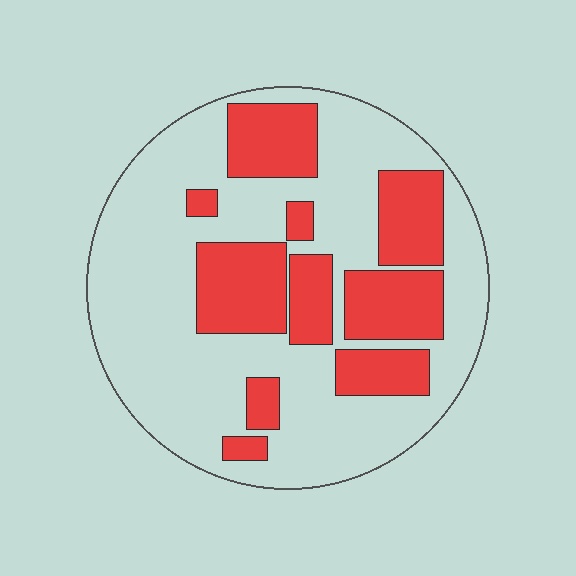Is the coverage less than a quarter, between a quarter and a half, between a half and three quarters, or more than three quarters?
Between a quarter and a half.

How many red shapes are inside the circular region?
10.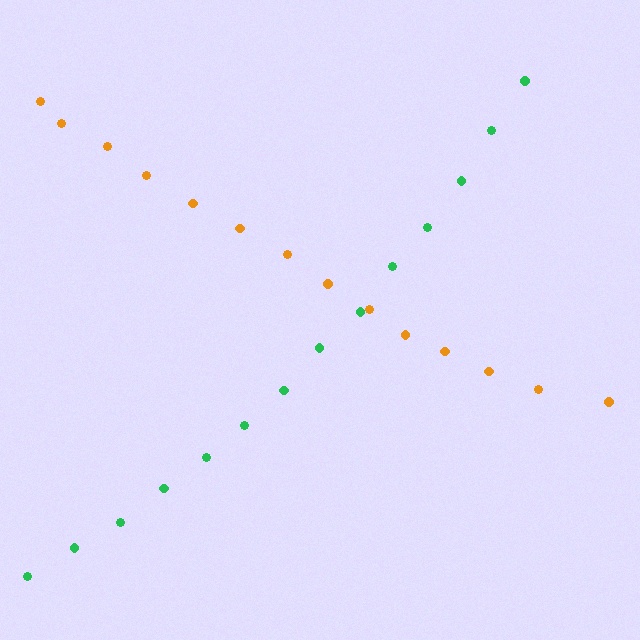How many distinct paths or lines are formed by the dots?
There are 2 distinct paths.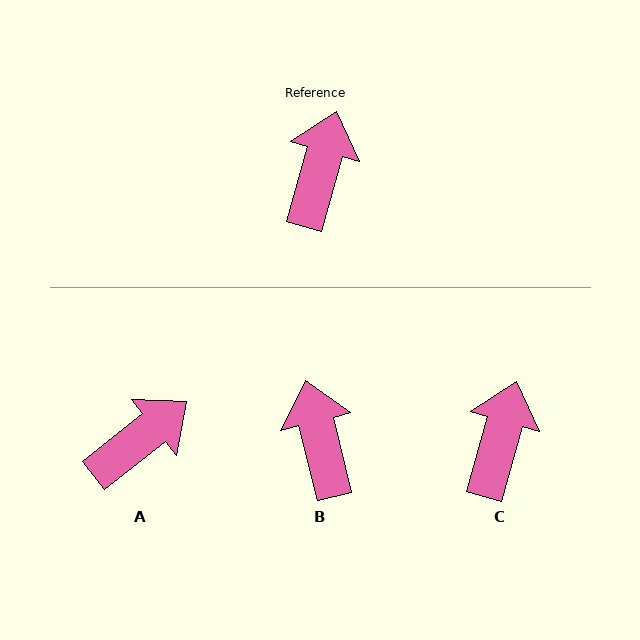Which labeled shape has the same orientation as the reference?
C.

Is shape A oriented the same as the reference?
No, it is off by about 36 degrees.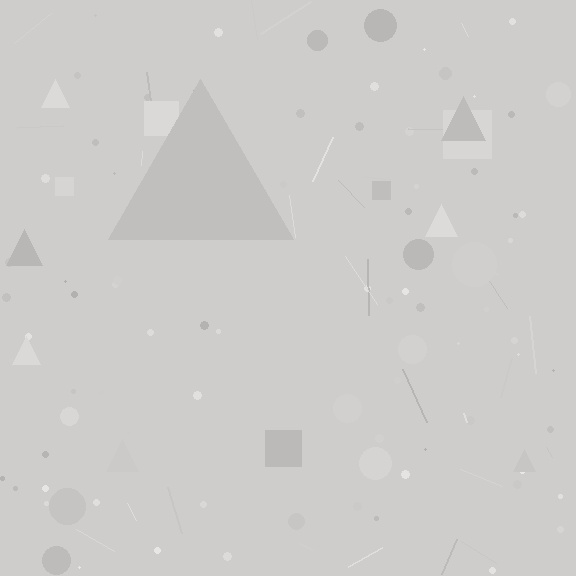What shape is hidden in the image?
A triangle is hidden in the image.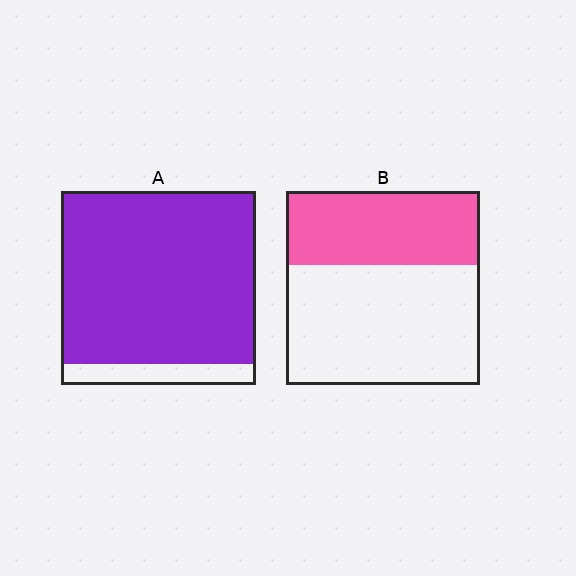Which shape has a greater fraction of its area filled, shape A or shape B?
Shape A.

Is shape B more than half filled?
No.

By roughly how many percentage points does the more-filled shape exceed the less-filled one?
By roughly 50 percentage points (A over B).